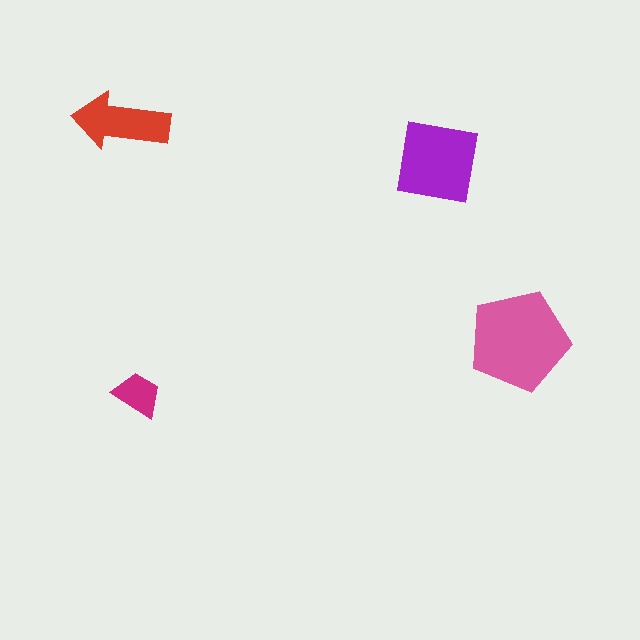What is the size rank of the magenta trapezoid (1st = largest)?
4th.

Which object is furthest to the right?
The pink pentagon is rightmost.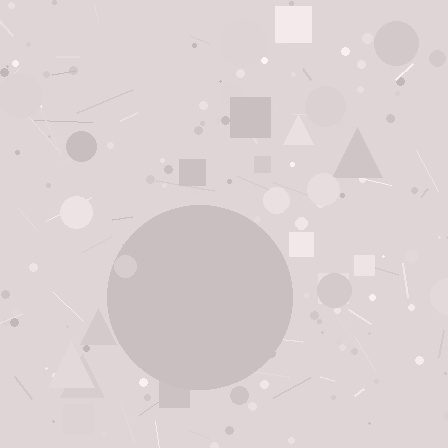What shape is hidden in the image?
A circle is hidden in the image.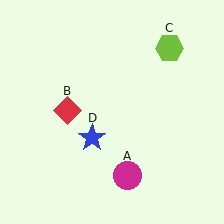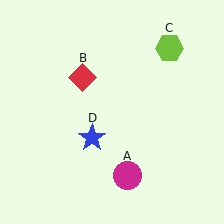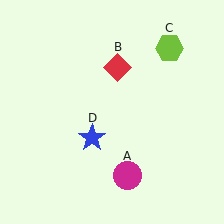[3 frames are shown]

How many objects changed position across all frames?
1 object changed position: red diamond (object B).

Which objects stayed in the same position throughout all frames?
Magenta circle (object A) and lime hexagon (object C) and blue star (object D) remained stationary.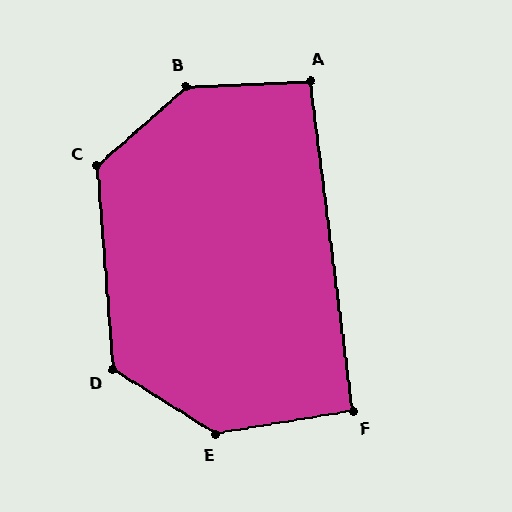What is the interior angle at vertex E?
Approximately 138 degrees (obtuse).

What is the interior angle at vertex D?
Approximately 127 degrees (obtuse).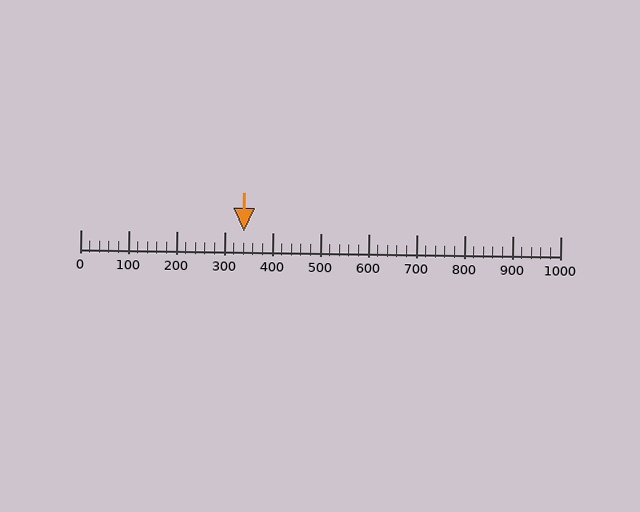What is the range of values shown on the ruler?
The ruler shows values from 0 to 1000.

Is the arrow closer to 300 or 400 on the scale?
The arrow is closer to 300.